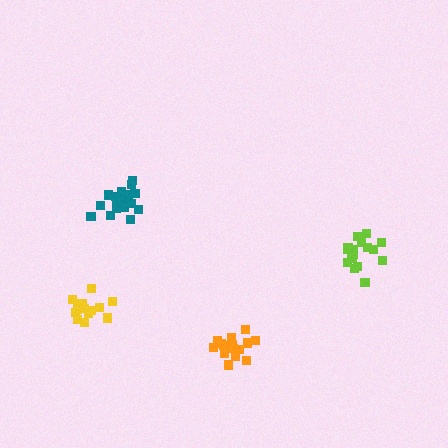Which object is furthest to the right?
The lime cluster is rightmost.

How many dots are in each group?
Group 1: 18 dots, Group 2: 18 dots, Group 3: 17 dots, Group 4: 15 dots (68 total).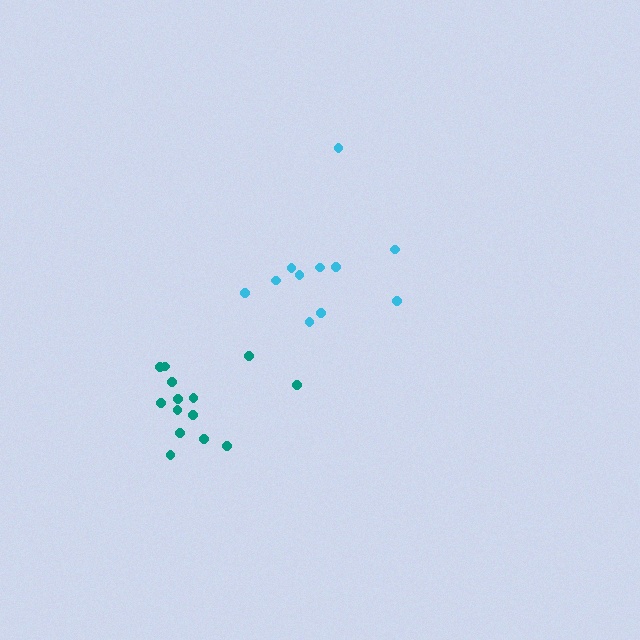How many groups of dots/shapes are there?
There are 2 groups.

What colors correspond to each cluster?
The clusters are colored: teal, cyan.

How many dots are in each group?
Group 1: 14 dots, Group 2: 11 dots (25 total).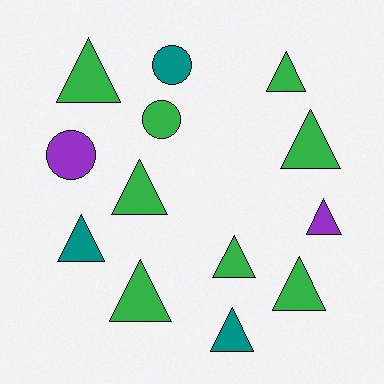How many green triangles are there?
There are 7 green triangles.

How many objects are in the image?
There are 13 objects.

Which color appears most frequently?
Green, with 8 objects.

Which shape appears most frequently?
Triangle, with 10 objects.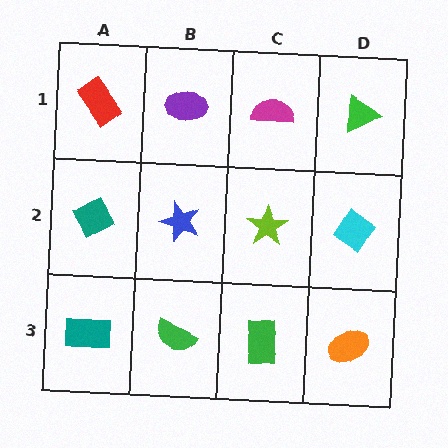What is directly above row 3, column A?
A teal diamond.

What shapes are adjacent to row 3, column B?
A blue star (row 2, column B), a teal rectangle (row 3, column A), a green rectangle (row 3, column C).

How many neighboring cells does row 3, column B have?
3.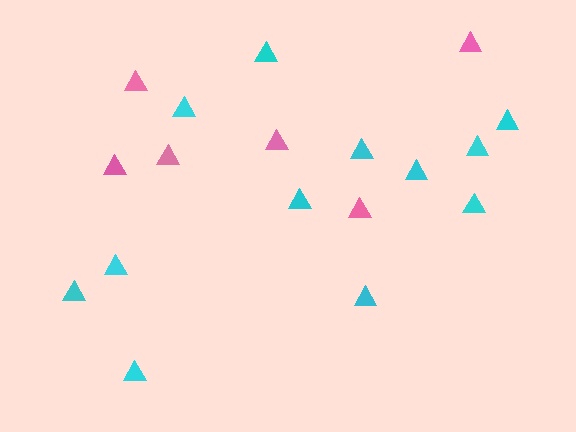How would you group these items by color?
There are 2 groups: one group of pink triangles (6) and one group of cyan triangles (12).